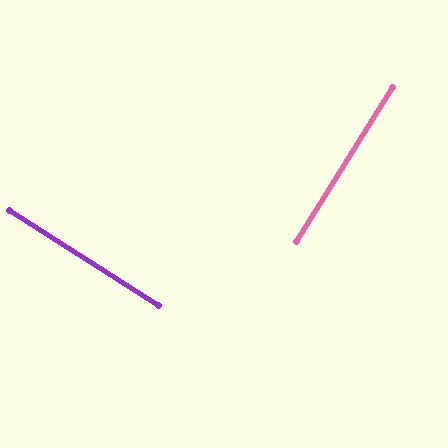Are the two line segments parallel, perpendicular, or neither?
Perpendicular — they meet at approximately 89°.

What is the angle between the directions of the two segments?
Approximately 89 degrees.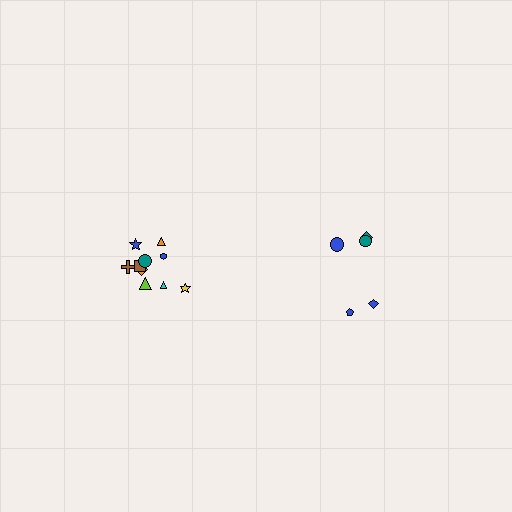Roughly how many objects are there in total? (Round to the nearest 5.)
Roughly 15 objects in total.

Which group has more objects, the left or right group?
The left group.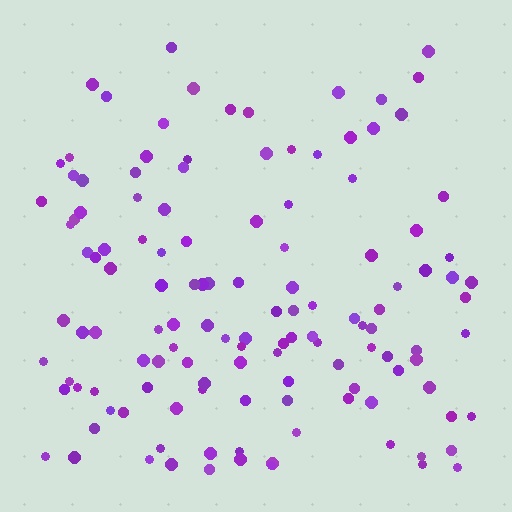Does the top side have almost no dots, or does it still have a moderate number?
Still a moderate number, just noticeably fewer than the bottom.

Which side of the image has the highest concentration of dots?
The bottom.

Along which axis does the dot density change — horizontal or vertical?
Vertical.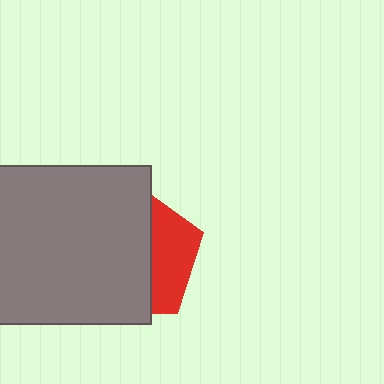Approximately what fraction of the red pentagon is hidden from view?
Roughly 66% of the red pentagon is hidden behind the gray square.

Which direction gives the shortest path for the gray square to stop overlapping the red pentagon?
Moving left gives the shortest separation.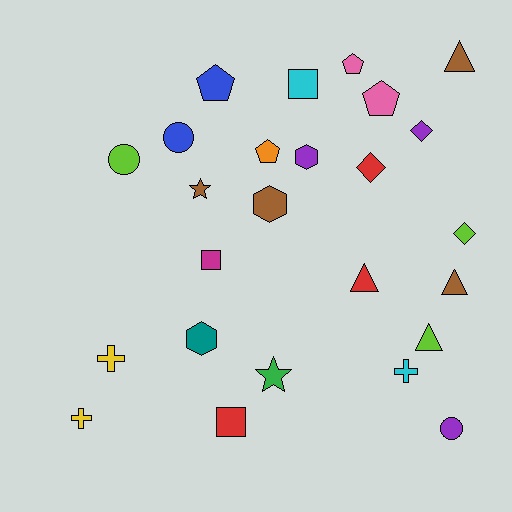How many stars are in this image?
There are 2 stars.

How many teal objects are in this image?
There is 1 teal object.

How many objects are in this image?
There are 25 objects.